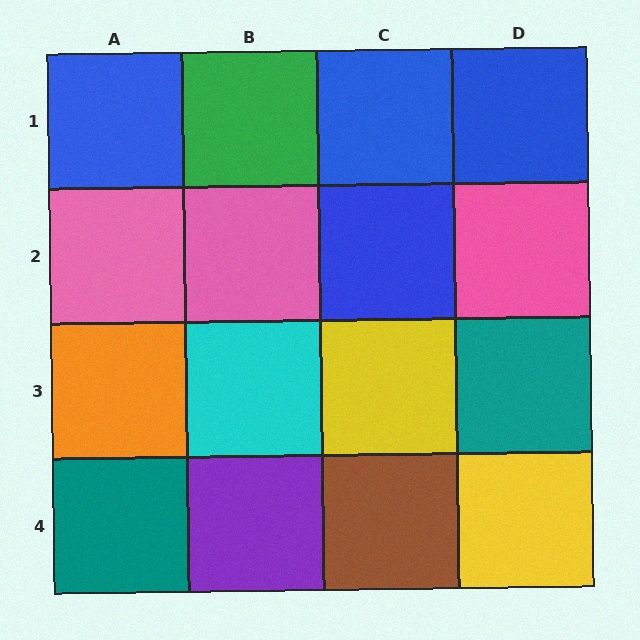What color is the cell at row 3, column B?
Cyan.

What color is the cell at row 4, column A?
Teal.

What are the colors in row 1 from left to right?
Blue, green, blue, blue.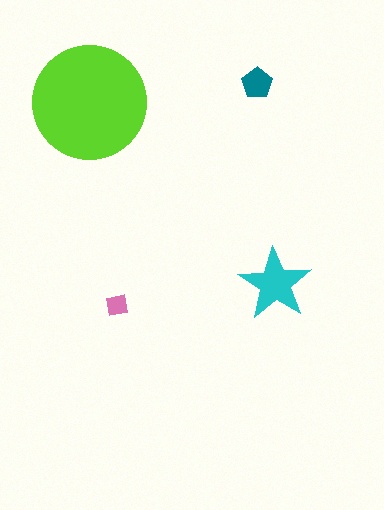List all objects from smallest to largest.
The pink square, the teal pentagon, the cyan star, the lime circle.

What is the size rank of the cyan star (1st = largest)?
2nd.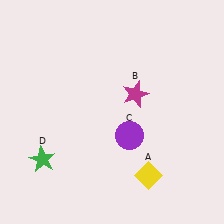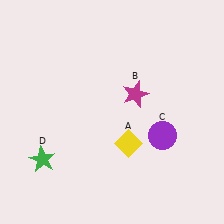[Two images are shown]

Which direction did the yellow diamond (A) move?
The yellow diamond (A) moved up.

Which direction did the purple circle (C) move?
The purple circle (C) moved right.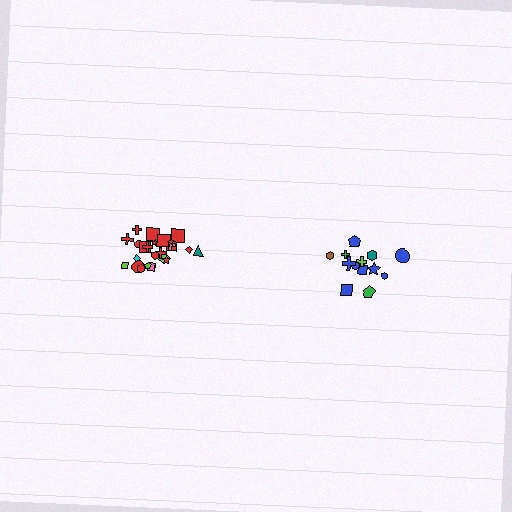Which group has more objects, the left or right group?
The left group.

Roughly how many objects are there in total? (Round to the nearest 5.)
Roughly 40 objects in total.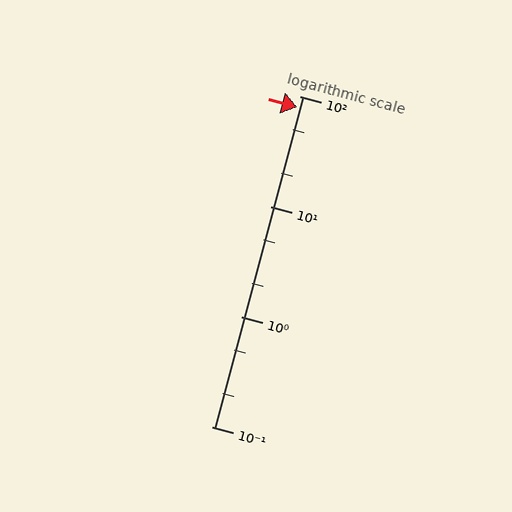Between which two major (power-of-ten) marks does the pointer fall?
The pointer is between 10 and 100.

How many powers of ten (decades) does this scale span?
The scale spans 3 decades, from 0.1 to 100.